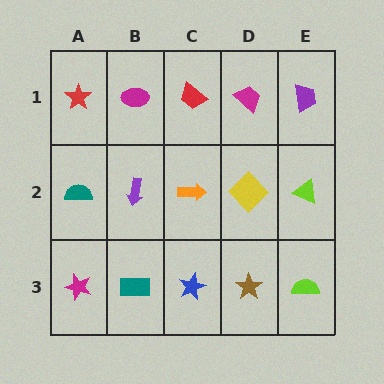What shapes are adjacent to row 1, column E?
A lime triangle (row 2, column E), a magenta trapezoid (row 1, column D).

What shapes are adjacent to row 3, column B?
A purple arrow (row 2, column B), a magenta star (row 3, column A), a blue star (row 3, column C).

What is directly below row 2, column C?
A blue star.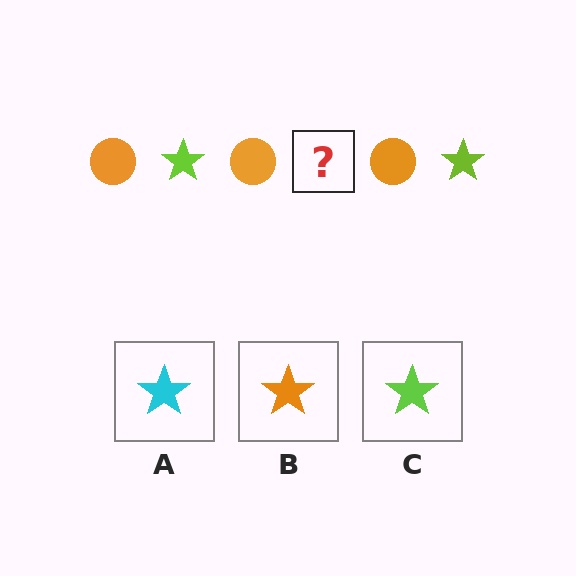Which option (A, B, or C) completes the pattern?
C.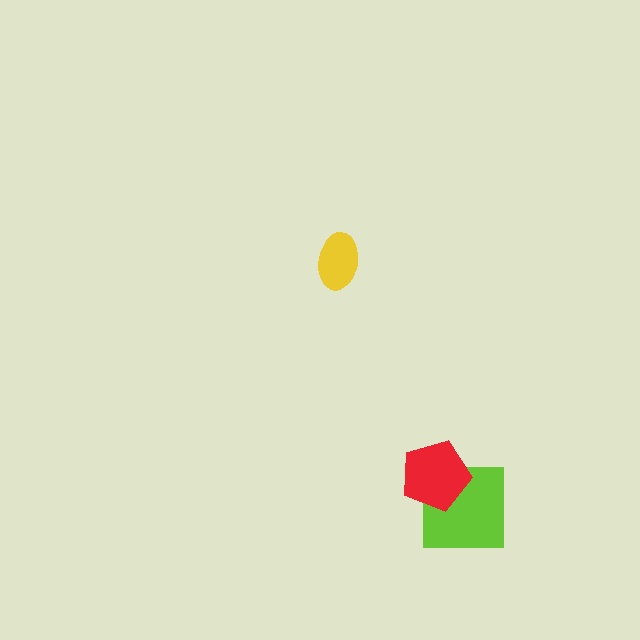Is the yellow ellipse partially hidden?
No, no other shape covers it.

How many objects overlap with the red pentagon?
1 object overlaps with the red pentagon.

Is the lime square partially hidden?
Yes, it is partially covered by another shape.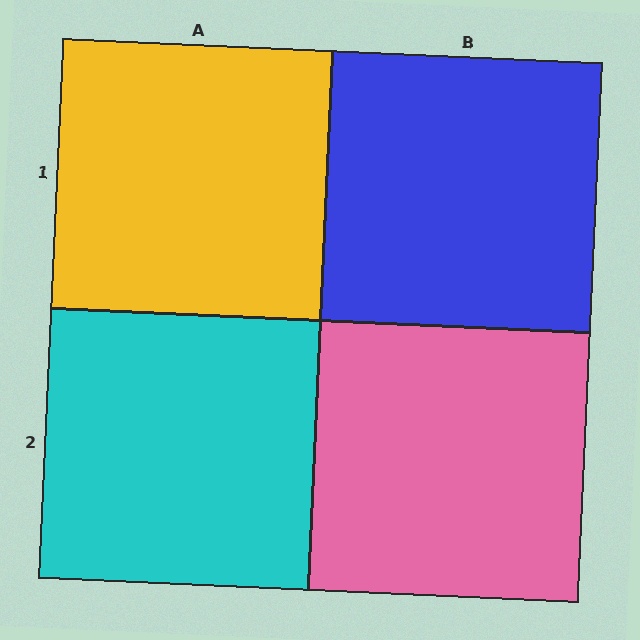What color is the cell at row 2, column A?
Cyan.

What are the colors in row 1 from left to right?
Yellow, blue.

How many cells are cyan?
1 cell is cyan.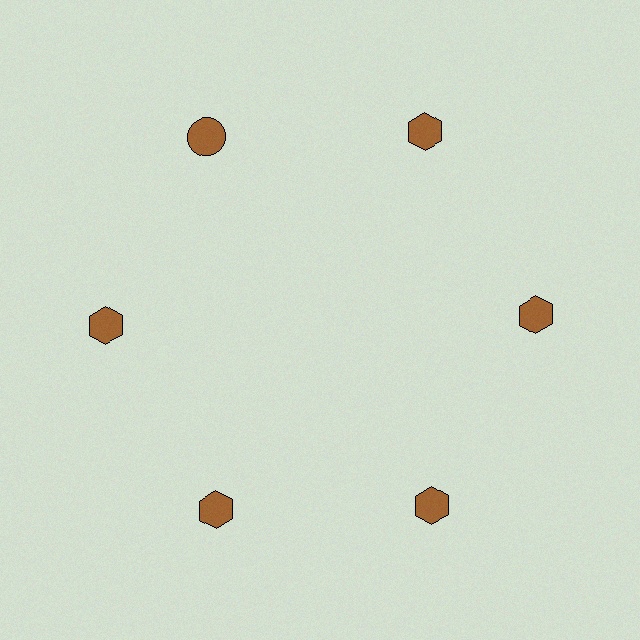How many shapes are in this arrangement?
There are 6 shapes arranged in a ring pattern.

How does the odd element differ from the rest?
It has a different shape: circle instead of hexagon.